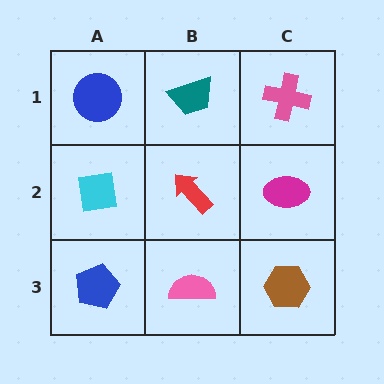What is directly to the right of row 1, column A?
A teal trapezoid.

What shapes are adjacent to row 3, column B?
A red arrow (row 2, column B), a blue pentagon (row 3, column A), a brown hexagon (row 3, column C).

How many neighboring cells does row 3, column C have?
2.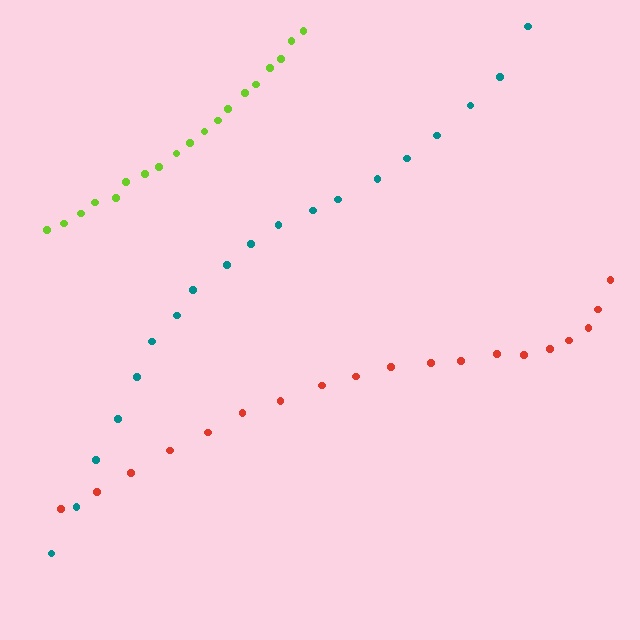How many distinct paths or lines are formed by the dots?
There are 3 distinct paths.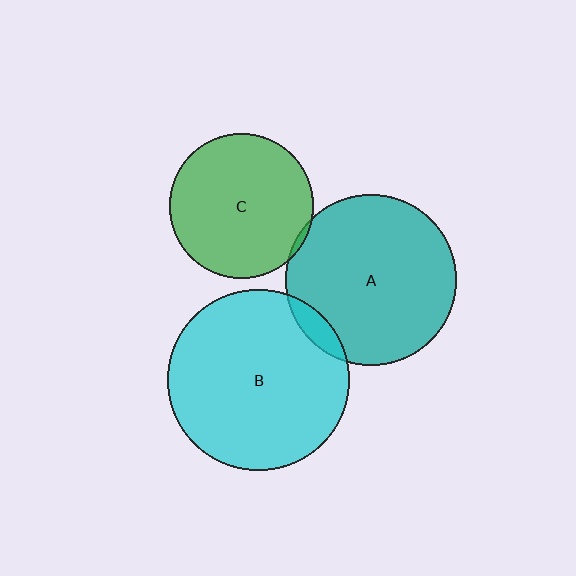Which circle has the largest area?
Circle B (cyan).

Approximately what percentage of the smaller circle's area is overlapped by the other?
Approximately 5%.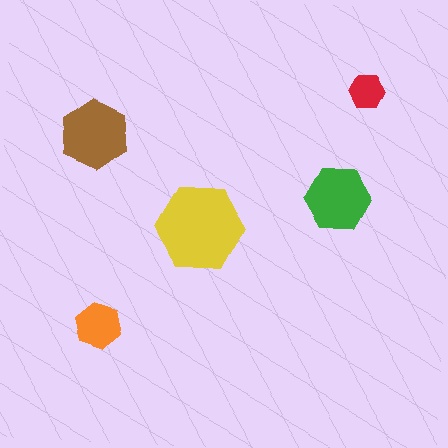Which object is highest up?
The red hexagon is topmost.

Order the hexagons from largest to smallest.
the yellow one, the brown one, the green one, the orange one, the red one.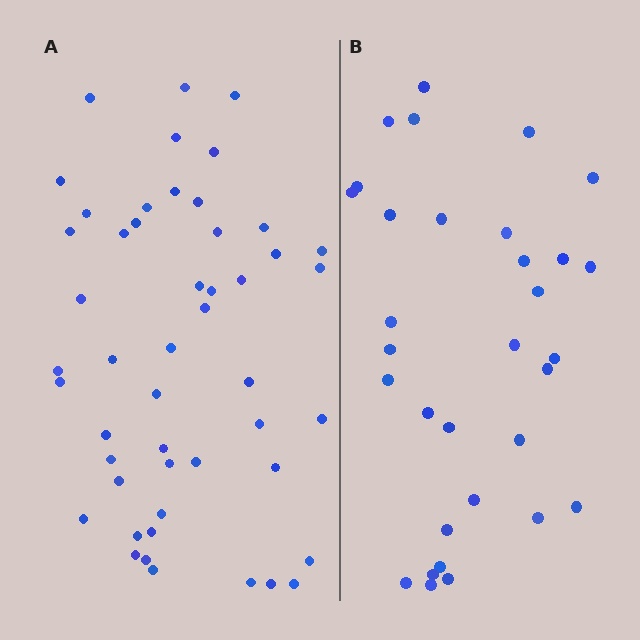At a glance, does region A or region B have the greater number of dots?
Region A (the left region) has more dots.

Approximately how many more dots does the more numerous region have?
Region A has approximately 15 more dots than region B.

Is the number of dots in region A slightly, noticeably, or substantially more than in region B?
Region A has substantially more. The ratio is roughly 1.5 to 1.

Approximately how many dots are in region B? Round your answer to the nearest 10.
About 30 dots. (The exact count is 32, which rounds to 30.)